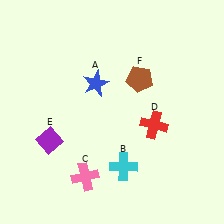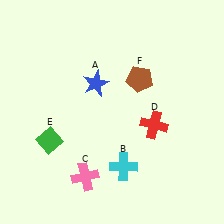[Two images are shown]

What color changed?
The diamond (E) changed from purple in Image 1 to green in Image 2.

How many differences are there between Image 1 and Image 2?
There is 1 difference between the two images.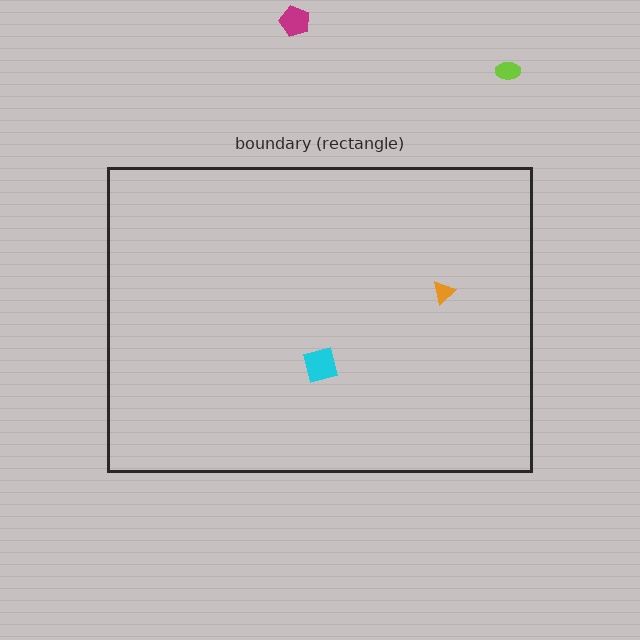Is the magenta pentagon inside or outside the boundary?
Outside.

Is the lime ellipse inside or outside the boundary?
Outside.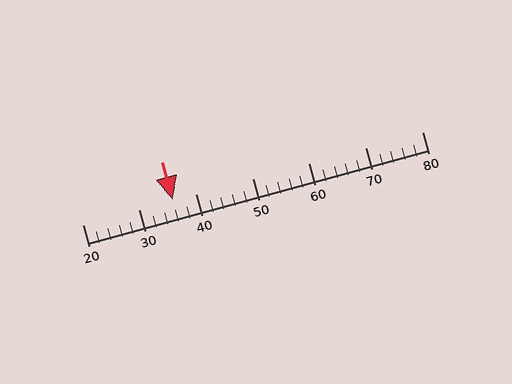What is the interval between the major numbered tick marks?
The major tick marks are spaced 10 units apart.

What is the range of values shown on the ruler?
The ruler shows values from 20 to 80.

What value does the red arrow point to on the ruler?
The red arrow points to approximately 36.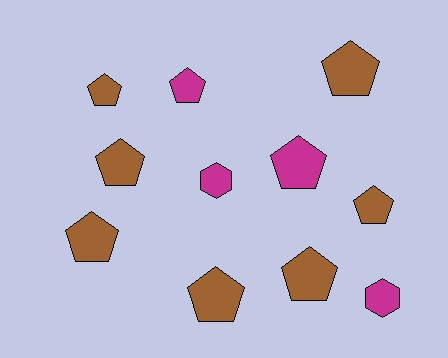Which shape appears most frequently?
Pentagon, with 9 objects.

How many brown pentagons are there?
There are 7 brown pentagons.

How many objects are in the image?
There are 11 objects.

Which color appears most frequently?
Brown, with 7 objects.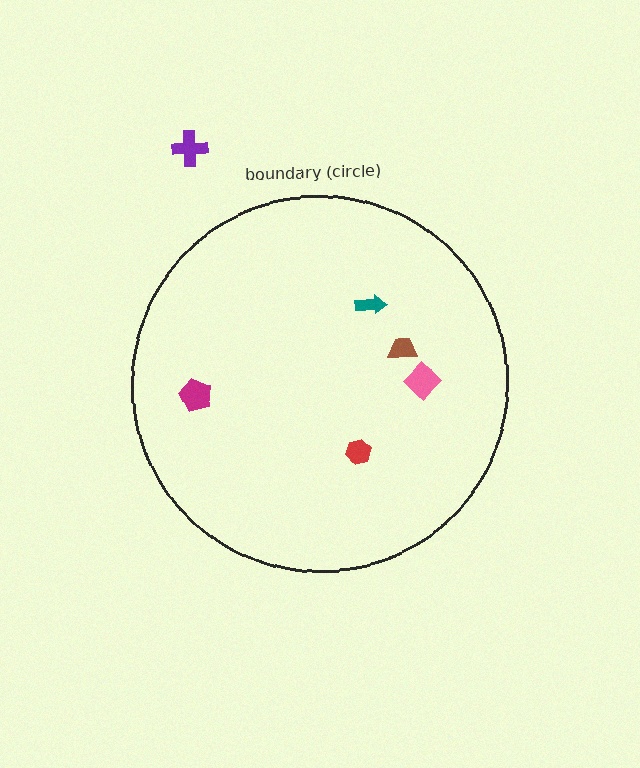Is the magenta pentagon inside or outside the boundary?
Inside.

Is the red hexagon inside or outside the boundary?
Inside.